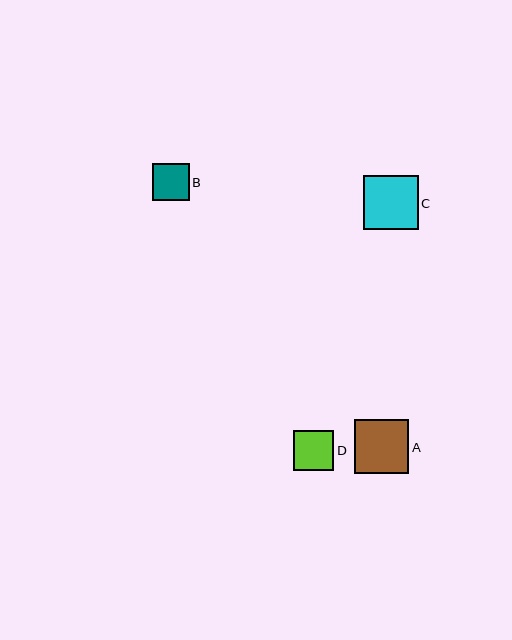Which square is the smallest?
Square B is the smallest with a size of approximately 36 pixels.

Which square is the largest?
Square C is the largest with a size of approximately 54 pixels.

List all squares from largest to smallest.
From largest to smallest: C, A, D, B.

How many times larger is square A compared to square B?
Square A is approximately 1.5 times the size of square B.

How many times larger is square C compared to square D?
Square C is approximately 1.3 times the size of square D.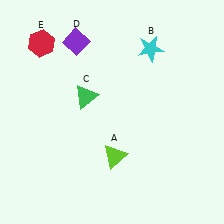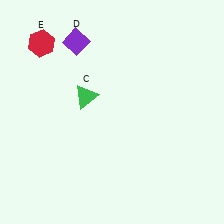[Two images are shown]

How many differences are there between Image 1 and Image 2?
There are 2 differences between the two images.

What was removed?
The cyan star (B), the lime triangle (A) were removed in Image 2.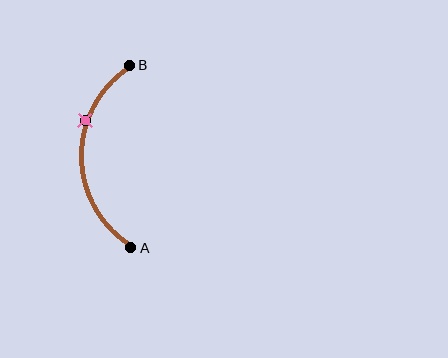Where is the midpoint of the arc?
The arc midpoint is the point on the curve farthest from the straight line joining A and B. It sits to the left of that line.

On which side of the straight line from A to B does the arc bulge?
The arc bulges to the left of the straight line connecting A and B.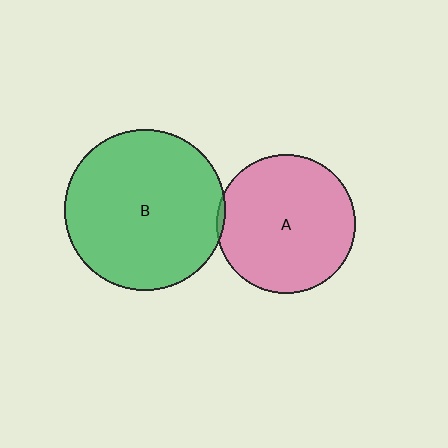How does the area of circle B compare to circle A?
Approximately 1.3 times.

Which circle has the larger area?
Circle B (green).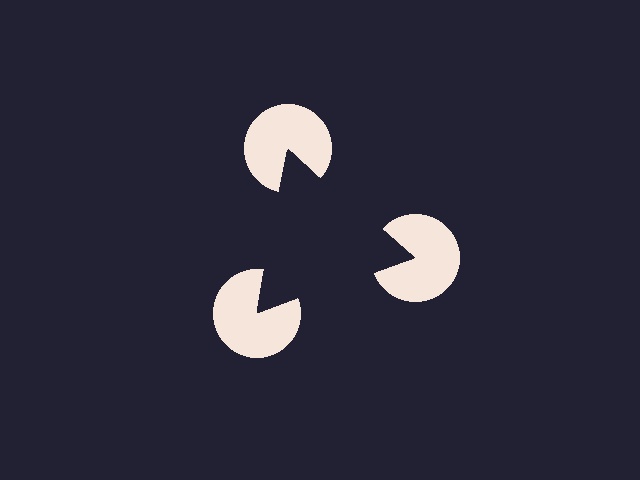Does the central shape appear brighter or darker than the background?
It typically appears slightly darker than the background, even though no actual brightness change is drawn.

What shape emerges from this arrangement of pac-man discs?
An illusory triangle — its edges are inferred from the aligned wedge cuts in the pac-man discs, not physically drawn.